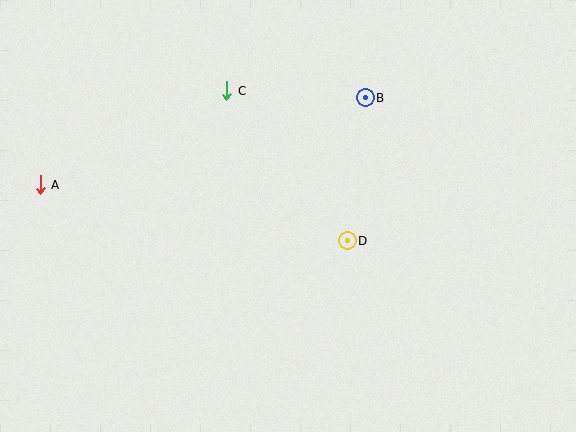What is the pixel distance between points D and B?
The distance between D and B is 144 pixels.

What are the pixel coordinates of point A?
Point A is at (40, 185).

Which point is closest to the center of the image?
Point D at (347, 241) is closest to the center.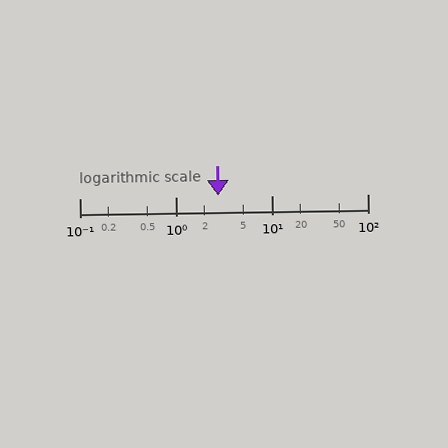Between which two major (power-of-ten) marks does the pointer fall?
The pointer is between 1 and 10.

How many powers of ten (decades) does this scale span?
The scale spans 3 decades, from 0.1 to 100.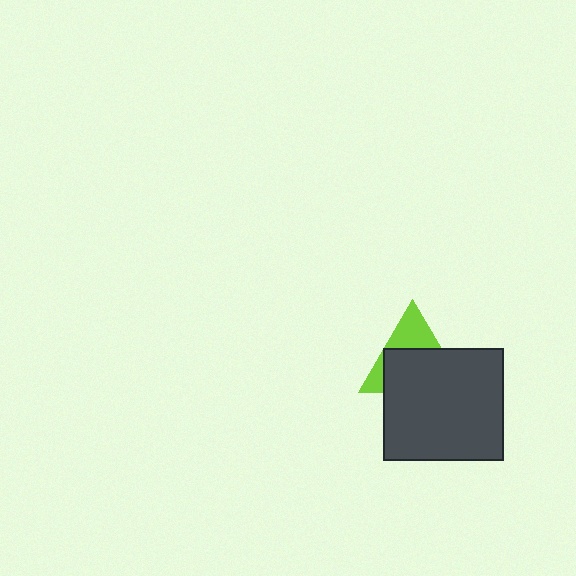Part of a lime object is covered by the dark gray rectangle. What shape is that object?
It is a triangle.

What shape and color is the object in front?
The object in front is a dark gray rectangle.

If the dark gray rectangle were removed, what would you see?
You would see the complete lime triangle.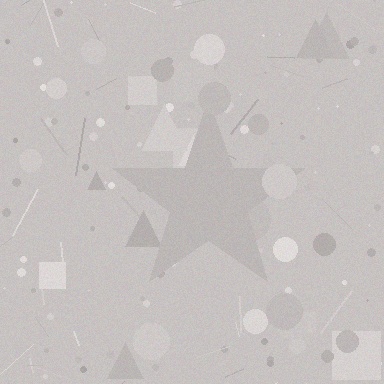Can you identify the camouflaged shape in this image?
The camouflaged shape is a star.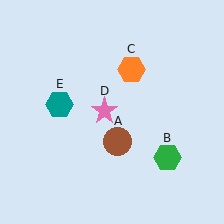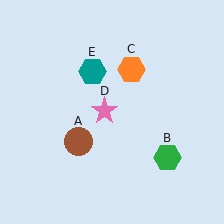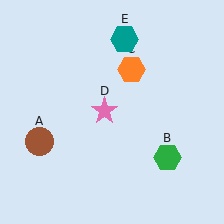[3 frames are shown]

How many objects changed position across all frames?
2 objects changed position: brown circle (object A), teal hexagon (object E).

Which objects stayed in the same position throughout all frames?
Green hexagon (object B) and orange hexagon (object C) and pink star (object D) remained stationary.